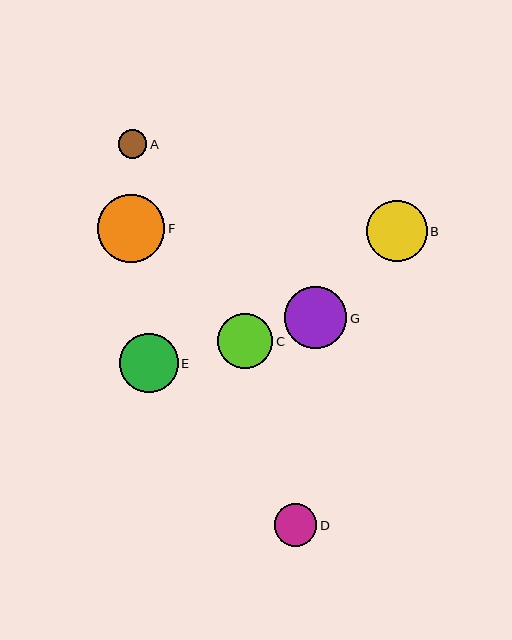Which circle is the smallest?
Circle A is the smallest with a size of approximately 29 pixels.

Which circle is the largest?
Circle F is the largest with a size of approximately 68 pixels.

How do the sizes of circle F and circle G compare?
Circle F and circle G are approximately the same size.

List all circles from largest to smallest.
From largest to smallest: F, G, B, E, C, D, A.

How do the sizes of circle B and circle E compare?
Circle B and circle E are approximately the same size.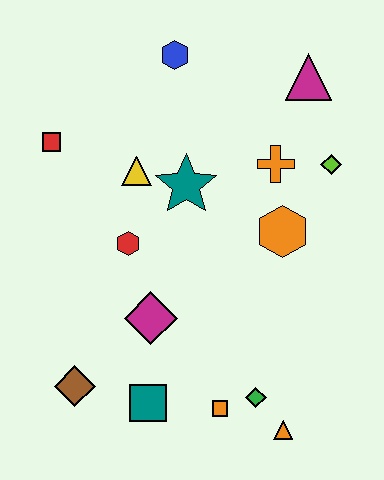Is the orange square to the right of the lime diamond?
No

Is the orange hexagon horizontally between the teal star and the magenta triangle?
Yes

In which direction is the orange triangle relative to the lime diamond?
The orange triangle is below the lime diamond.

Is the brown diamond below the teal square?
No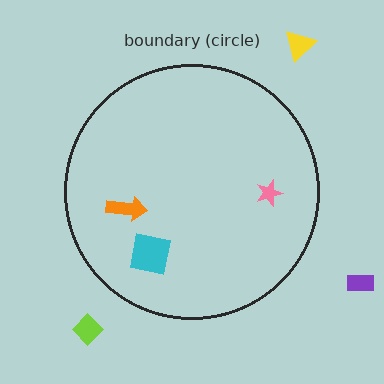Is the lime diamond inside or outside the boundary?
Outside.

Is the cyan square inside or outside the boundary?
Inside.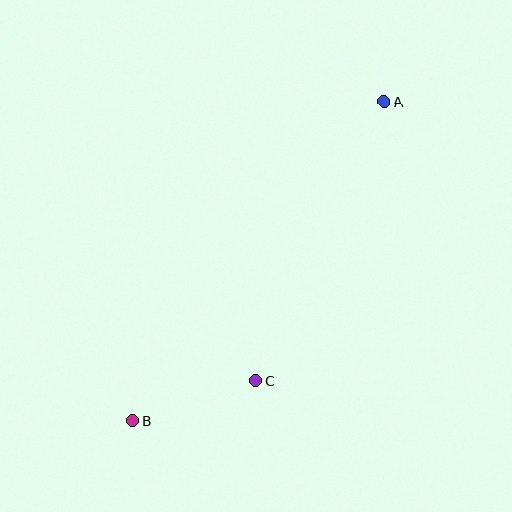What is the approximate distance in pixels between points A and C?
The distance between A and C is approximately 308 pixels.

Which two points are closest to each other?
Points B and C are closest to each other.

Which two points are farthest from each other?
Points A and B are farthest from each other.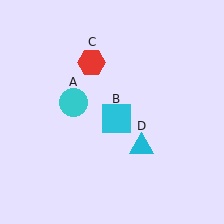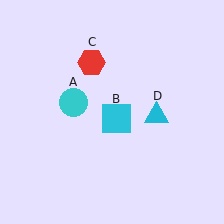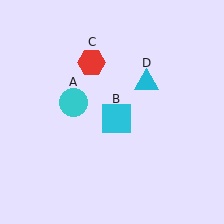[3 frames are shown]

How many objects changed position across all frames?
1 object changed position: cyan triangle (object D).